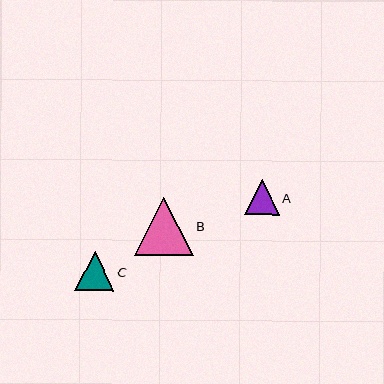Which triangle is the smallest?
Triangle A is the smallest with a size of approximately 35 pixels.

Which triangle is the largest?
Triangle B is the largest with a size of approximately 58 pixels.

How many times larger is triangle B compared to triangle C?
Triangle B is approximately 1.5 times the size of triangle C.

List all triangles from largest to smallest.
From largest to smallest: B, C, A.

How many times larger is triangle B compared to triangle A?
Triangle B is approximately 1.7 times the size of triangle A.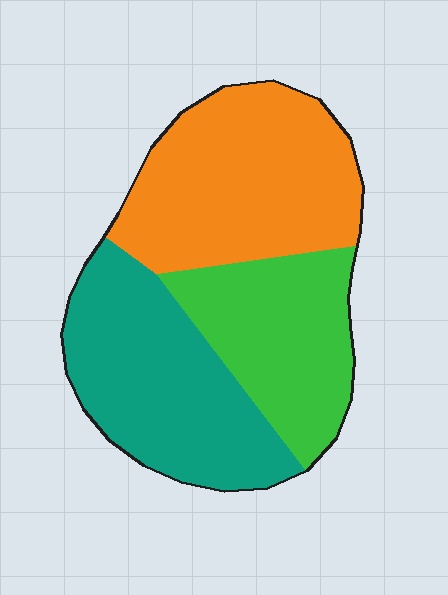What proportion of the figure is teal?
Teal covers 35% of the figure.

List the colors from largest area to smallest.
From largest to smallest: orange, teal, green.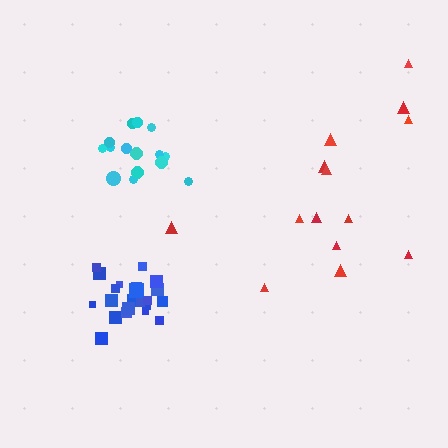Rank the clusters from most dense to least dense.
blue, cyan, red.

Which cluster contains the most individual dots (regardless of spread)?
Blue (22).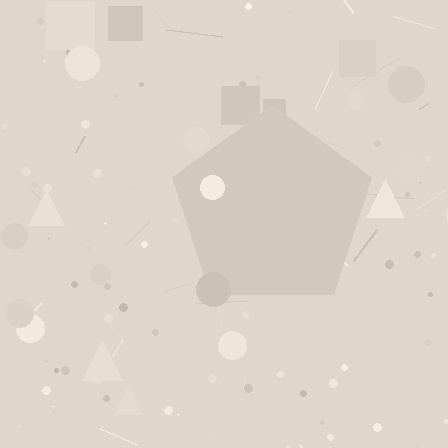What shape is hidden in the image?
A pentagon is hidden in the image.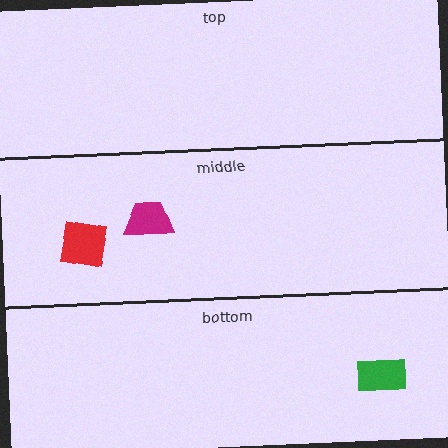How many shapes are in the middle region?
2.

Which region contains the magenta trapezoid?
The middle region.